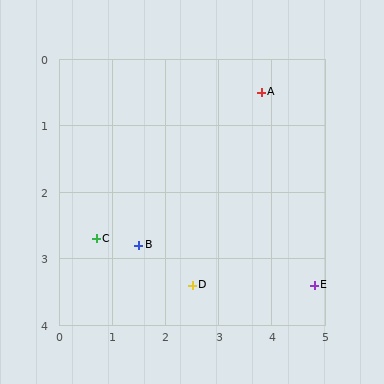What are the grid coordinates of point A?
Point A is at approximately (3.8, 0.5).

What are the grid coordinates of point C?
Point C is at approximately (0.7, 2.7).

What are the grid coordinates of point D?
Point D is at approximately (2.5, 3.4).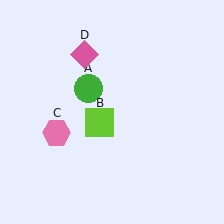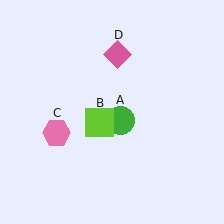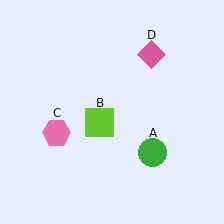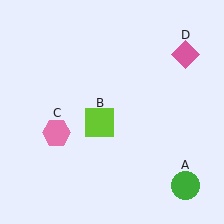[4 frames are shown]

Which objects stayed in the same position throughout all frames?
Lime square (object B) and pink hexagon (object C) remained stationary.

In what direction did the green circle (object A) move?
The green circle (object A) moved down and to the right.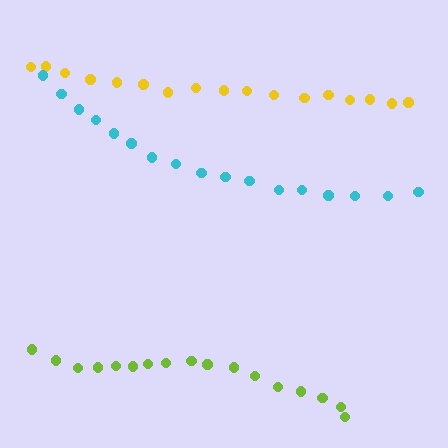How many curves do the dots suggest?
There are 3 distinct paths.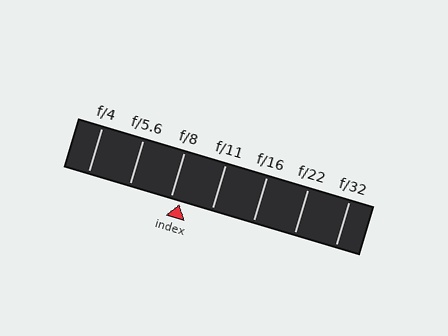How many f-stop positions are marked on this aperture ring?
There are 7 f-stop positions marked.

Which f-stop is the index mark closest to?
The index mark is closest to f/8.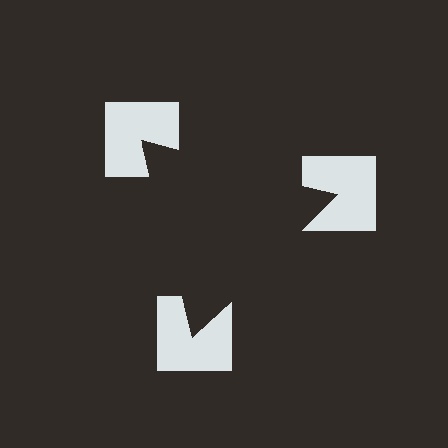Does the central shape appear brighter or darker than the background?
It typically appears slightly darker than the background, even though no actual brightness change is drawn.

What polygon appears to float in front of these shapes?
An illusory triangle — its edges are inferred from the aligned wedge cuts in the notched squares, not physically drawn.